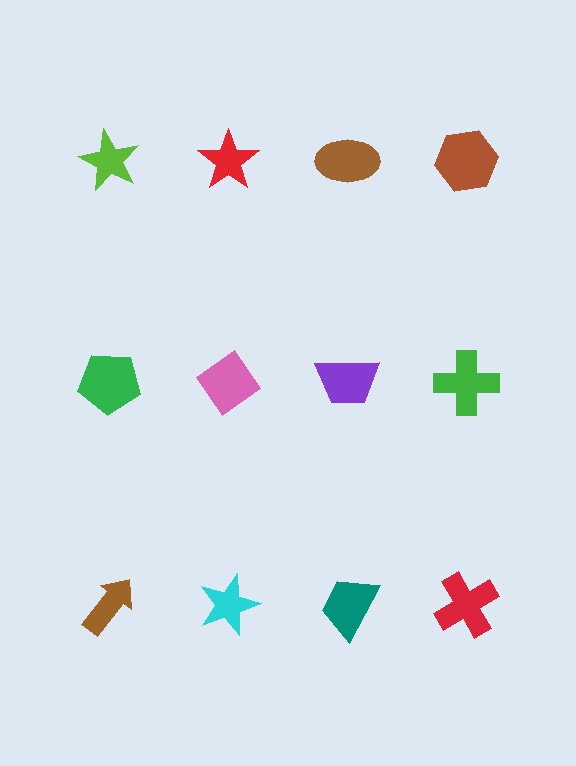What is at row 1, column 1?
A lime star.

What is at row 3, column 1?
A brown arrow.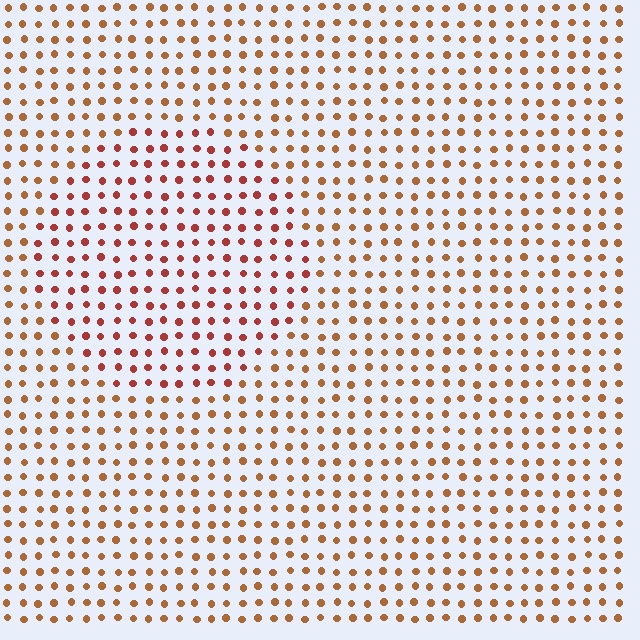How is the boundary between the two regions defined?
The boundary is defined purely by a slight shift in hue (about 26 degrees). Spacing, size, and orientation are identical on both sides.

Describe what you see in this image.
The image is filled with small brown elements in a uniform arrangement. A circle-shaped region is visible where the elements are tinted to a slightly different hue, forming a subtle color boundary.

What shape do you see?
I see a circle.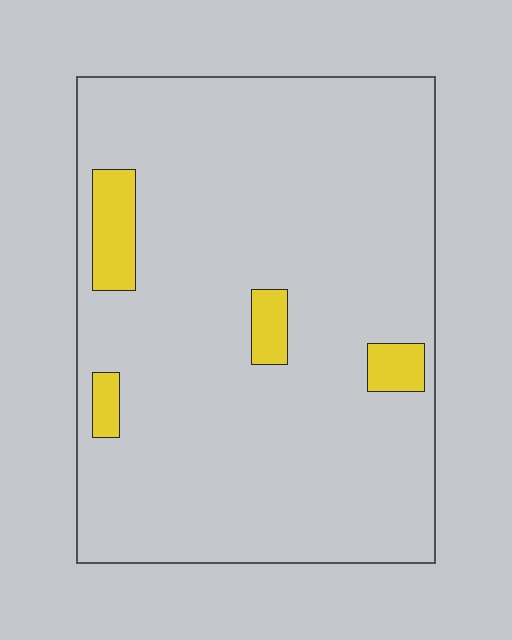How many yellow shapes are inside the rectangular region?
4.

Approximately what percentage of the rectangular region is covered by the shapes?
Approximately 5%.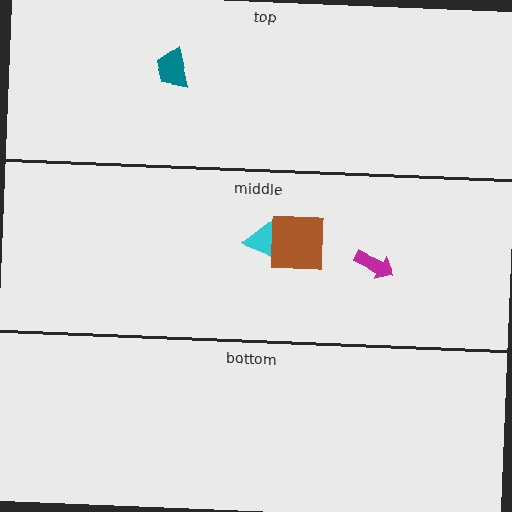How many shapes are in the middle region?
3.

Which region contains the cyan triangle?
The middle region.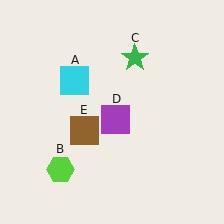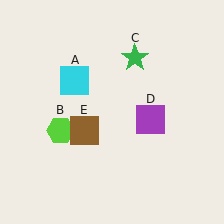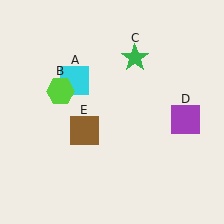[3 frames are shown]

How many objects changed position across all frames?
2 objects changed position: lime hexagon (object B), purple square (object D).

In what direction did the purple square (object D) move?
The purple square (object D) moved right.